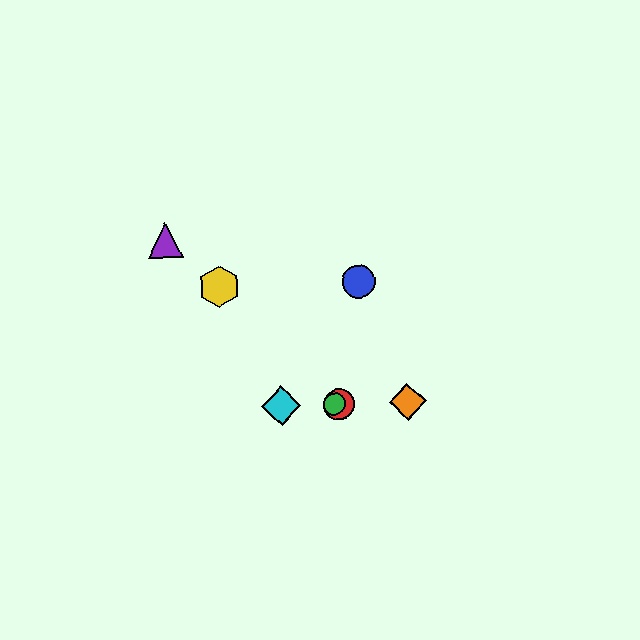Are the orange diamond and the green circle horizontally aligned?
Yes, both are at y≈402.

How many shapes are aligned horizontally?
4 shapes (the red circle, the green circle, the orange diamond, the cyan diamond) are aligned horizontally.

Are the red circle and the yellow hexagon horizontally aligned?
No, the red circle is at y≈404 and the yellow hexagon is at y≈287.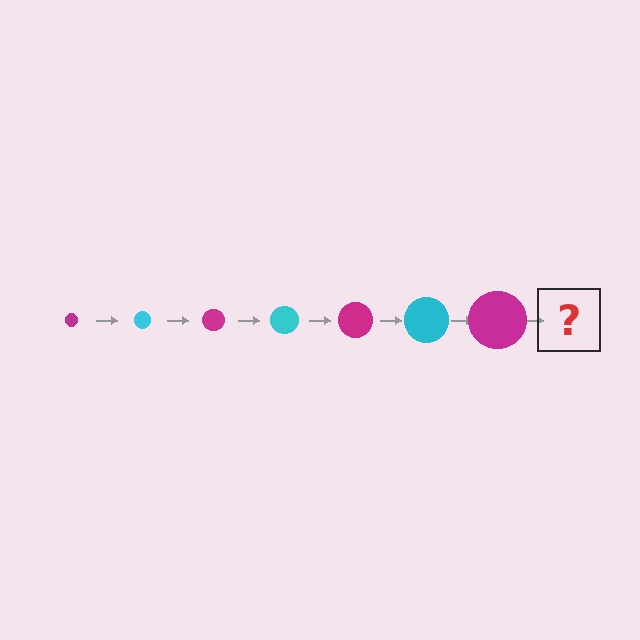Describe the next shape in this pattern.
It should be a cyan circle, larger than the previous one.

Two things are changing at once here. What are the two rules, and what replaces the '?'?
The two rules are that the circle grows larger each step and the color cycles through magenta and cyan. The '?' should be a cyan circle, larger than the previous one.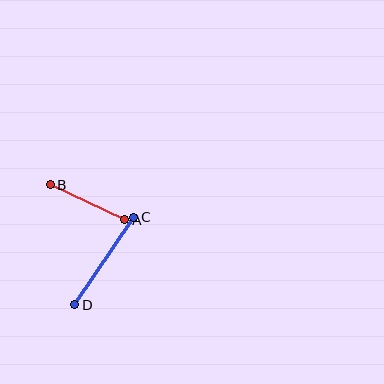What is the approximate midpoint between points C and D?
The midpoint is at approximately (104, 261) pixels.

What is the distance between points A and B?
The distance is approximately 82 pixels.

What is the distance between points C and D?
The distance is approximately 105 pixels.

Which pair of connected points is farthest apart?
Points C and D are farthest apart.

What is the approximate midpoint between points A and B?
The midpoint is at approximately (87, 202) pixels.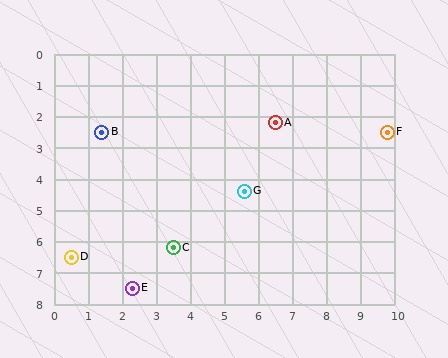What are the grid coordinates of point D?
Point D is at approximately (0.5, 6.5).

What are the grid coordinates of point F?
Point F is at approximately (9.8, 2.5).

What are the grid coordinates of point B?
Point B is at approximately (1.4, 2.5).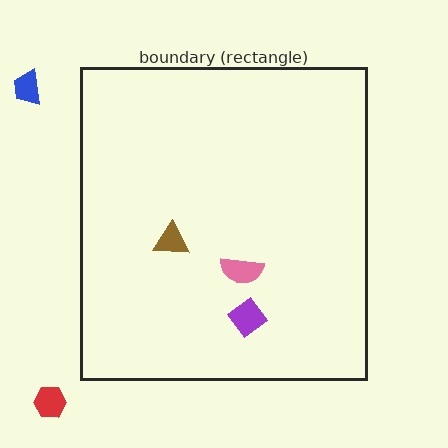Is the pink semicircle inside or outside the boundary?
Inside.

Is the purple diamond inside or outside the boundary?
Inside.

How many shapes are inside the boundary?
3 inside, 2 outside.